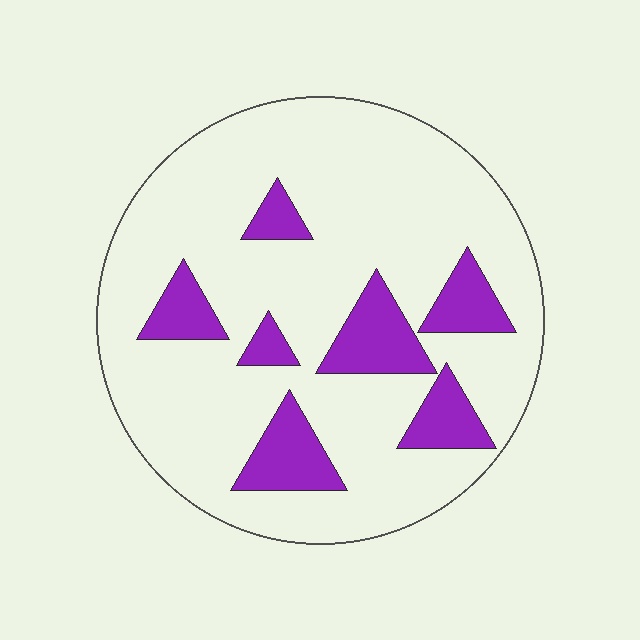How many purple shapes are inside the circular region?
7.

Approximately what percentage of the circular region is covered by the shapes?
Approximately 20%.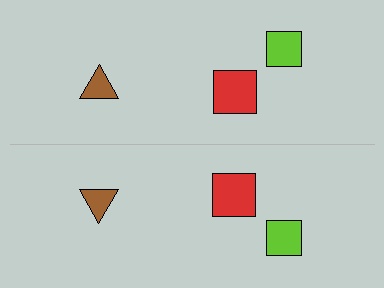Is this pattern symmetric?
Yes, this pattern has bilateral (reflection) symmetry.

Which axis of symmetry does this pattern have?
The pattern has a horizontal axis of symmetry running through the center of the image.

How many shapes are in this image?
There are 6 shapes in this image.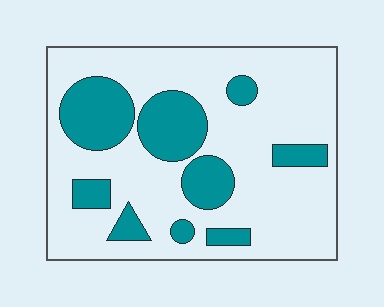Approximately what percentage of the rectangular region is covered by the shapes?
Approximately 25%.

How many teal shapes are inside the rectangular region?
9.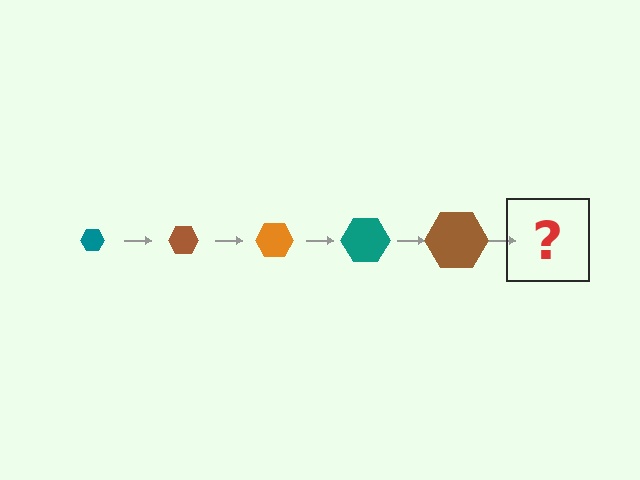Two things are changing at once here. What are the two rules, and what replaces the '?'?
The two rules are that the hexagon grows larger each step and the color cycles through teal, brown, and orange. The '?' should be an orange hexagon, larger than the previous one.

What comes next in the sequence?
The next element should be an orange hexagon, larger than the previous one.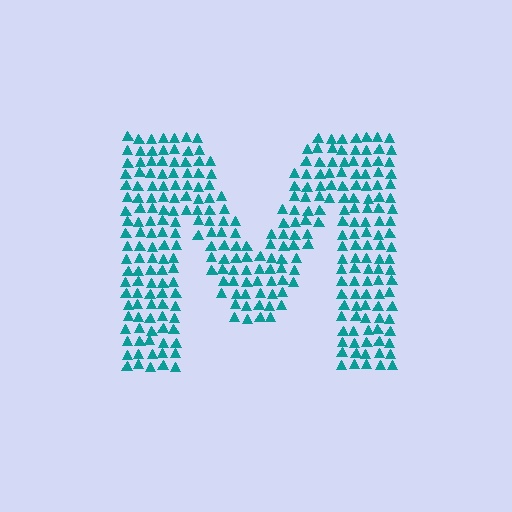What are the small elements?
The small elements are triangles.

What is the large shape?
The large shape is the letter M.